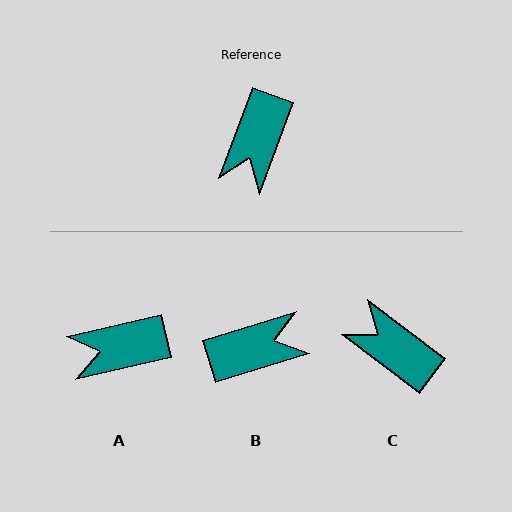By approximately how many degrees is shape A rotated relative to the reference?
Approximately 57 degrees clockwise.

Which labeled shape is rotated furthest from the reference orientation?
B, about 128 degrees away.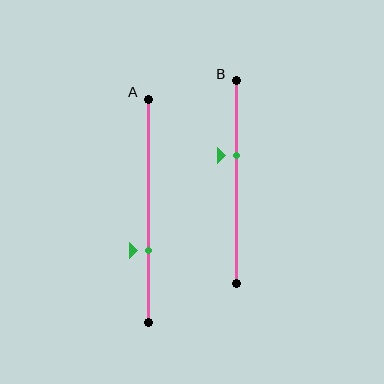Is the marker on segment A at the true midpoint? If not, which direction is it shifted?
No, the marker on segment A is shifted downward by about 18% of the segment length.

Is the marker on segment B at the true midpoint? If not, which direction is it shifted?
No, the marker on segment B is shifted upward by about 13% of the segment length.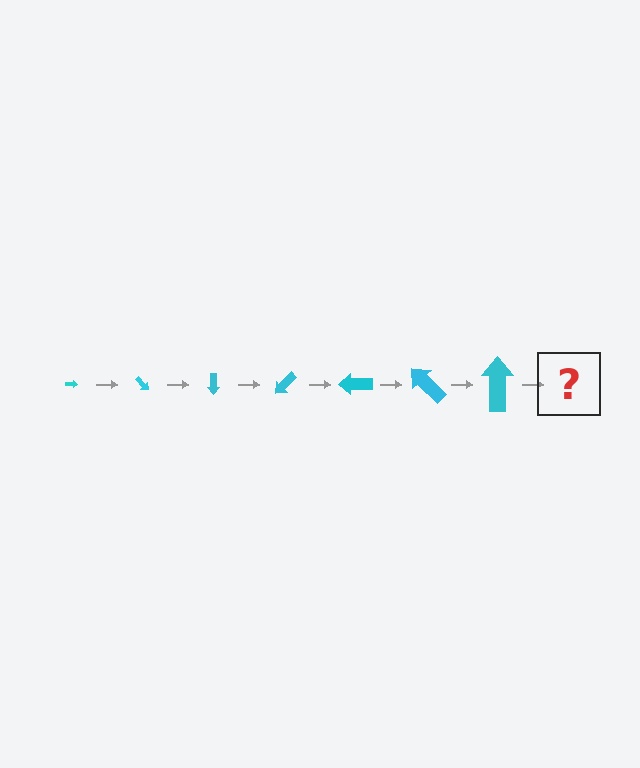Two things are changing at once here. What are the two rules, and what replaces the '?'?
The two rules are that the arrow grows larger each step and it rotates 45 degrees each step. The '?' should be an arrow, larger than the previous one and rotated 315 degrees from the start.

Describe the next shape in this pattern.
It should be an arrow, larger than the previous one and rotated 315 degrees from the start.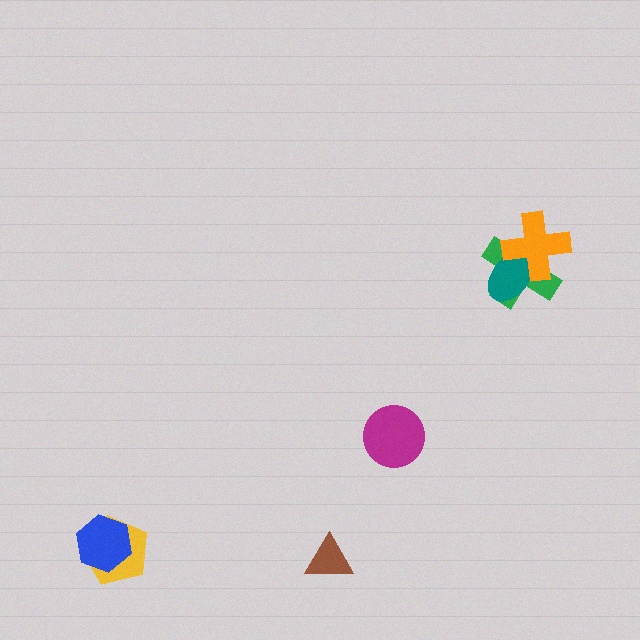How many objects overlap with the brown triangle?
0 objects overlap with the brown triangle.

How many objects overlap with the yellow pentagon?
1 object overlaps with the yellow pentagon.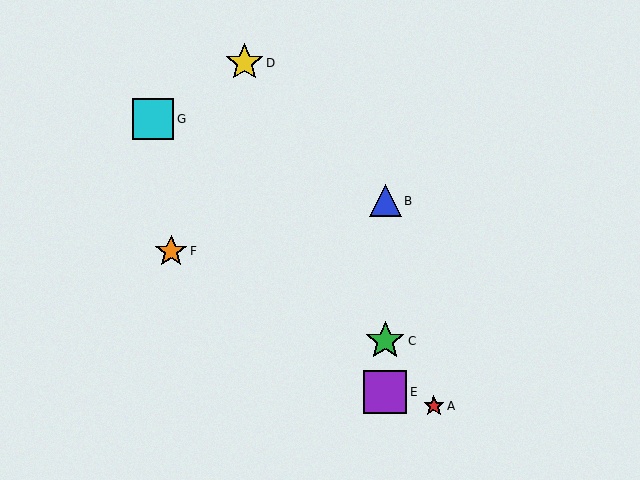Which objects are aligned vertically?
Objects B, C, E are aligned vertically.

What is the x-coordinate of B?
Object B is at x≈385.